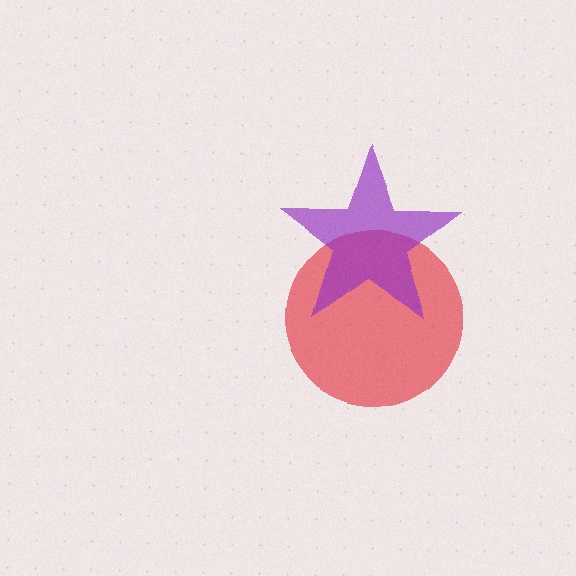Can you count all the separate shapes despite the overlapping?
Yes, there are 2 separate shapes.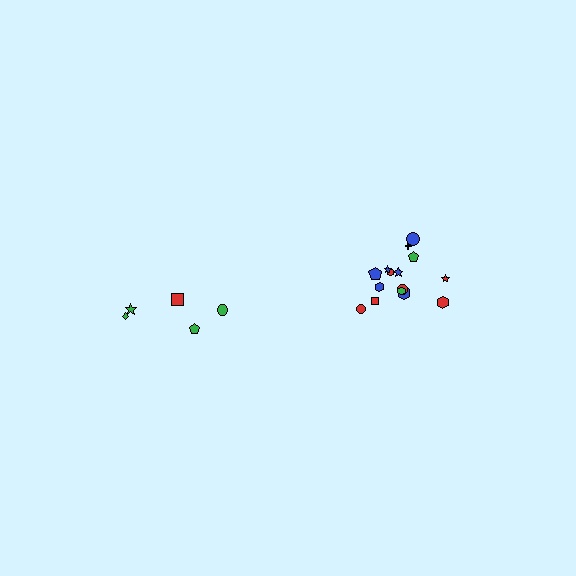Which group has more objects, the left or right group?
The right group.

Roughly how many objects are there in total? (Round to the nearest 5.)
Roughly 20 objects in total.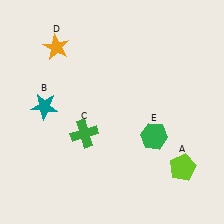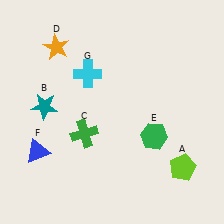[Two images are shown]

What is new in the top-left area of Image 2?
A cyan cross (G) was added in the top-left area of Image 2.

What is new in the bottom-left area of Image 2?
A blue triangle (F) was added in the bottom-left area of Image 2.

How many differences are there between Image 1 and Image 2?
There are 2 differences between the two images.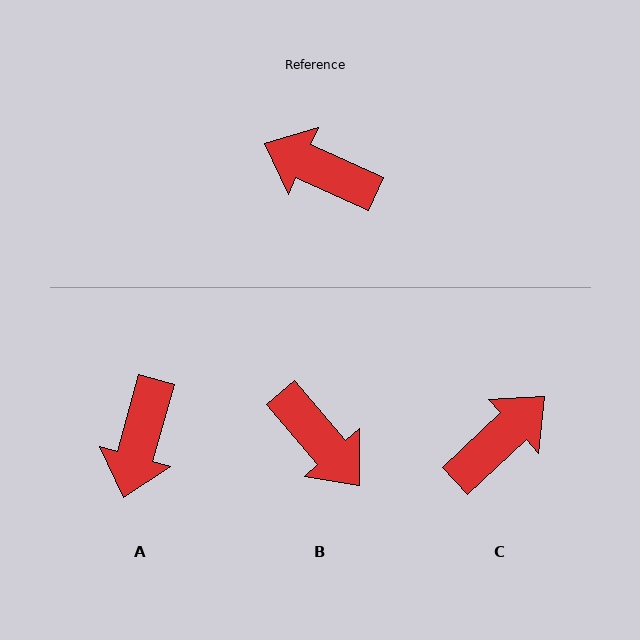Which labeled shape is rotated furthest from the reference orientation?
B, about 155 degrees away.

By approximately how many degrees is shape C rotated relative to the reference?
Approximately 112 degrees clockwise.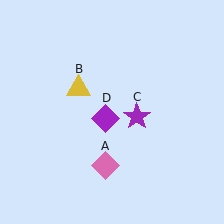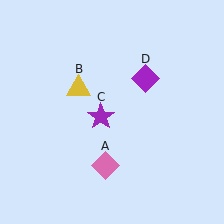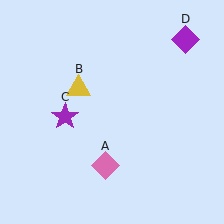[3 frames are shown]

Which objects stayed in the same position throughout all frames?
Pink diamond (object A) and yellow triangle (object B) remained stationary.